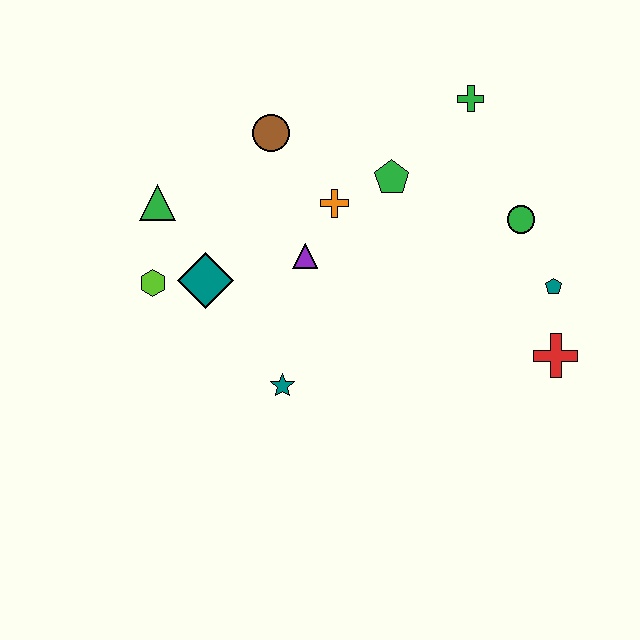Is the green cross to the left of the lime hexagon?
No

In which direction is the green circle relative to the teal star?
The green circle is to the right of the teal star.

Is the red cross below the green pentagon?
Yes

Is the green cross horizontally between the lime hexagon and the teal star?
No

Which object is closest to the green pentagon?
The orange cross is closest to the green pentagon.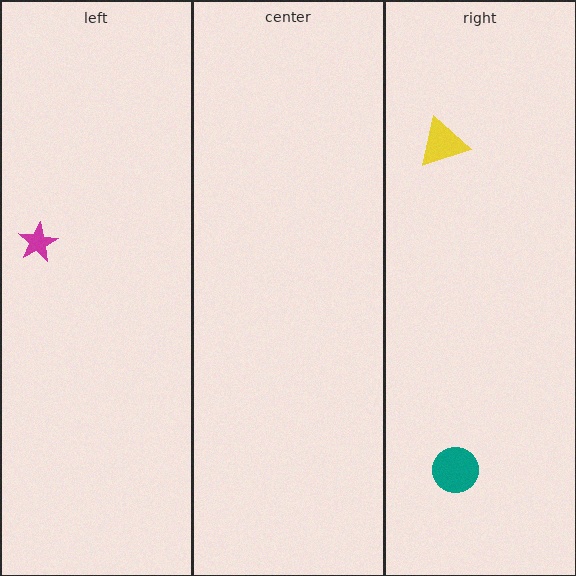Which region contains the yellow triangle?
The right region.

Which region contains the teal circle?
The right region.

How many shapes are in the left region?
1.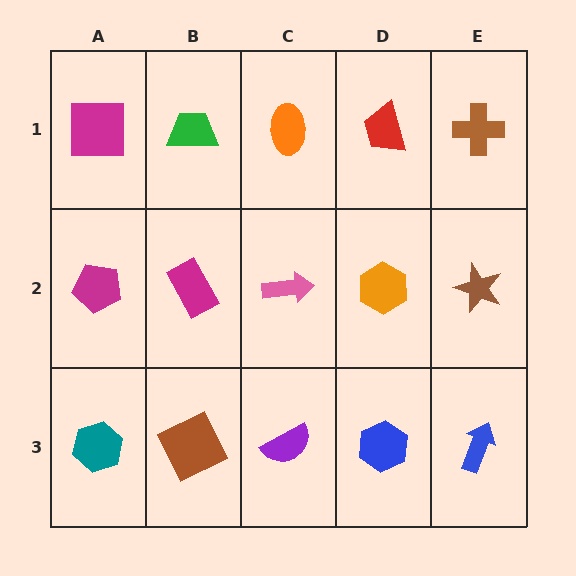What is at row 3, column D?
A blue hexagon.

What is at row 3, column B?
A brown square.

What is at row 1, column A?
A magenta square.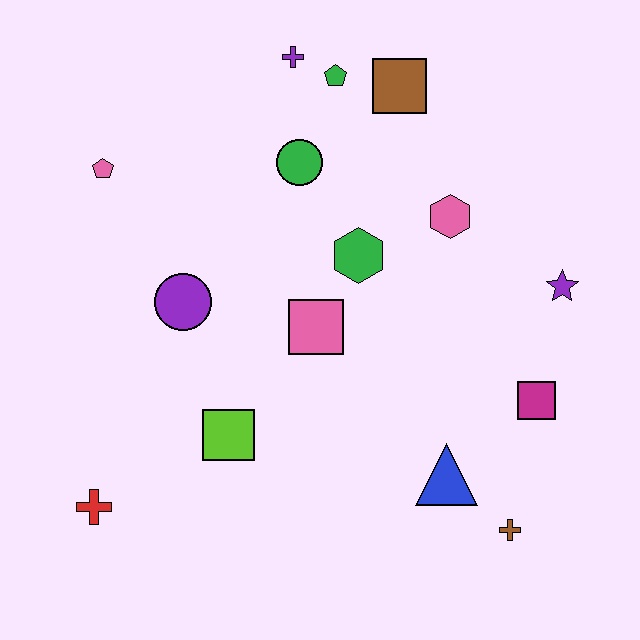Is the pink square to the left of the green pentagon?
Yes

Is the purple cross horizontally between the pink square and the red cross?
Yes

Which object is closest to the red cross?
The lime square is closest to the red cross.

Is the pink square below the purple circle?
Yes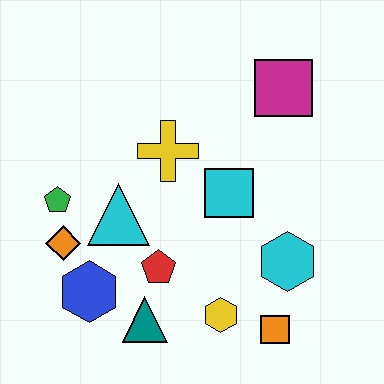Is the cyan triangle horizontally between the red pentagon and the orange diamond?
Yes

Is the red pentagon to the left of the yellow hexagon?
Yes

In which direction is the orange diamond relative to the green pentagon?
The orange diamond is below the green pentagon.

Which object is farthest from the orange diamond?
The magenta square is farthest from the orange diamond.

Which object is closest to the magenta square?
The cyan square is closest to the magenta square.